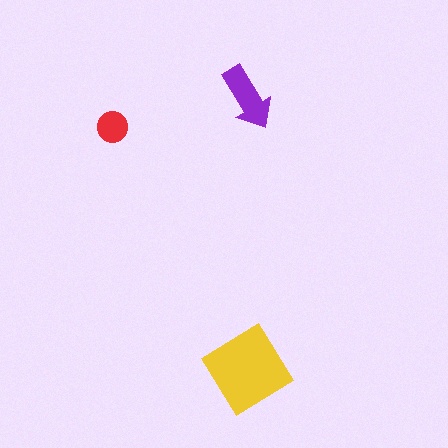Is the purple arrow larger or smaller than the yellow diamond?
Smaller.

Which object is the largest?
The yellow diamond.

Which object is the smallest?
The red circle.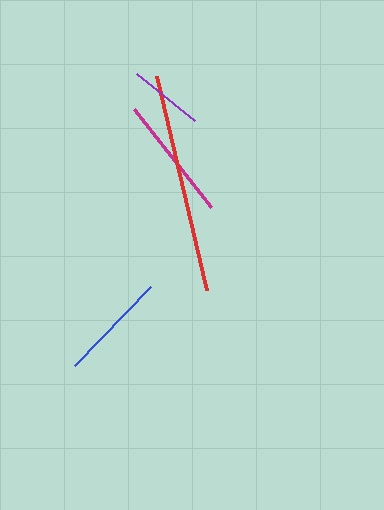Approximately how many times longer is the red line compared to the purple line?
The red line is approximately 2.9 times the length of the purple line.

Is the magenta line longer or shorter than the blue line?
The magenta line is longer than the blue line.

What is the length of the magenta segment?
The magenta segment is approximately 124 pixels long.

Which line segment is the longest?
The red line is the longest at approximately 220 pixels.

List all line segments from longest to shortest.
From longest to shortest: red, magenta, blue, purple.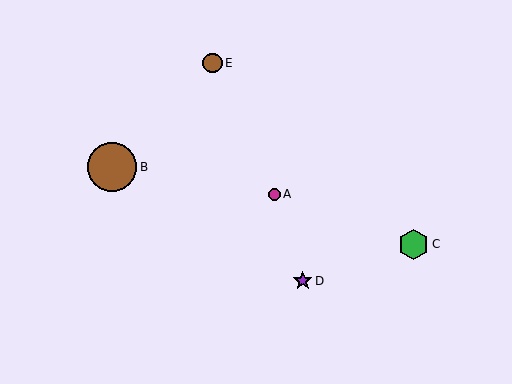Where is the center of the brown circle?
The center of the brown circle is at (112, 167).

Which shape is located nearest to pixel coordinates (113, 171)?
The brown circle (labeled B) at (112, 167) is nearest to that location.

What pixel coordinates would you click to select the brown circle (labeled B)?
Click at (112, 167) to select the brown circle B.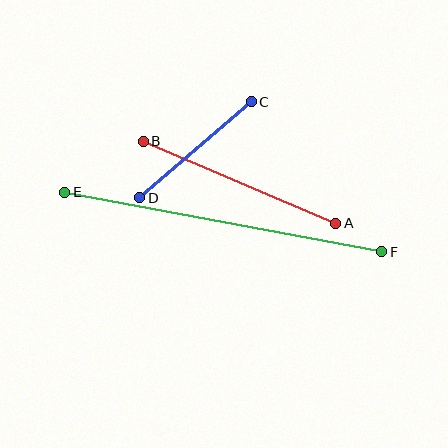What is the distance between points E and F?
The distance is approximately 323 pixels.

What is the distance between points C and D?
The distance is approximately 147 pixels.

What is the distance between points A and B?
The distance is approximately 209 pixels.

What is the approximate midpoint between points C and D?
The midpoint is at approximately (196, 150) pixels.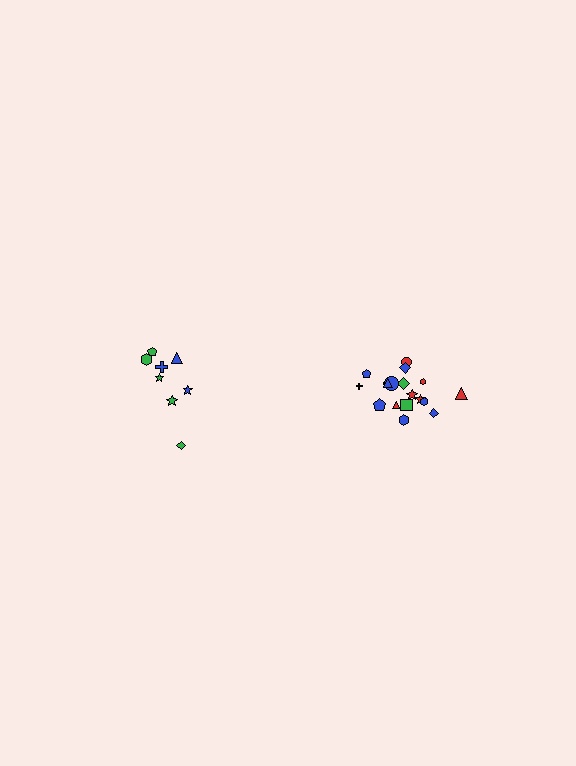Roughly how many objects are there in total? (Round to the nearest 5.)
Roughly 25 objects in total.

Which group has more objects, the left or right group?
The right group.